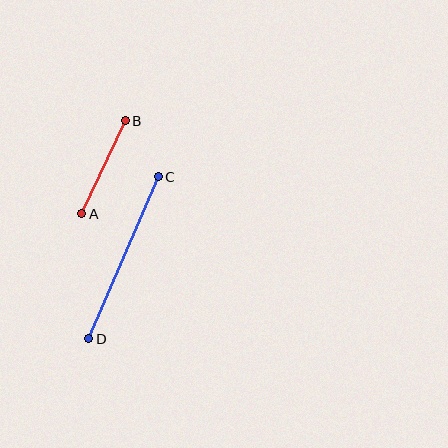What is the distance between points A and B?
The distance is approximately 103 pixels.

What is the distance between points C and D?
The distance is approximately 176 pixels.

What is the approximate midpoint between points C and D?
The midpoint is at approximately (123, 258) pixels.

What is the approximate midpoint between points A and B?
The midpoint is at approximately (104, 167) pixels.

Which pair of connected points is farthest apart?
Points C and D are farthest apart.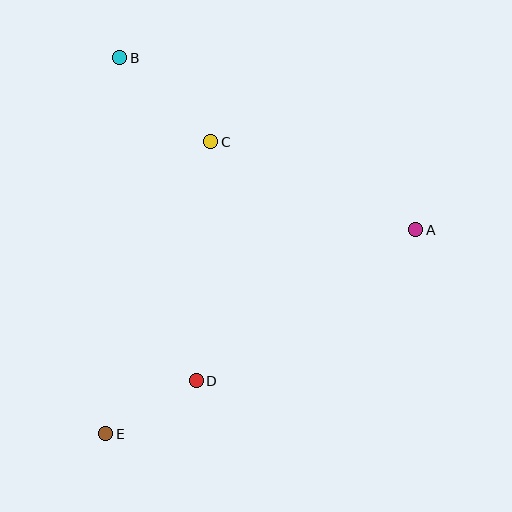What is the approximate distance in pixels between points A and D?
The distance between A and D is approximately 266 pixels.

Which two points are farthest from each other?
Points B and E are farthest from each other.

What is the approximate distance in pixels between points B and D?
The distance between B and D is approximately 332 pixels.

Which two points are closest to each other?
Points D and E are closest to each other.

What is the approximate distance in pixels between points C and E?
The distance between C and E is approximately 311 pixels.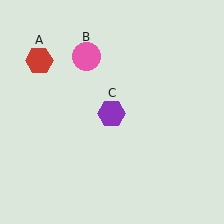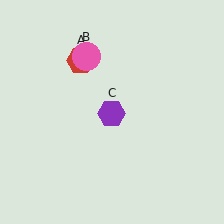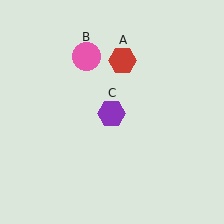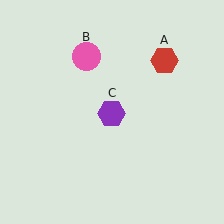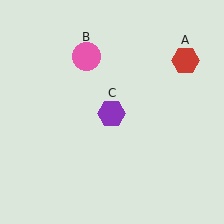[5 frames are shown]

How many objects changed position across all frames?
1 object changed position: red hexagon (object A).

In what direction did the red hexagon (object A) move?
The red hexagon (object A) moved right.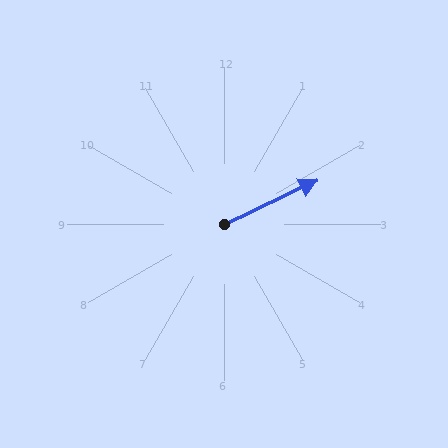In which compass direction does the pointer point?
Northeast.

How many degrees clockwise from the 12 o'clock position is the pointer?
Approximately 65 degrees.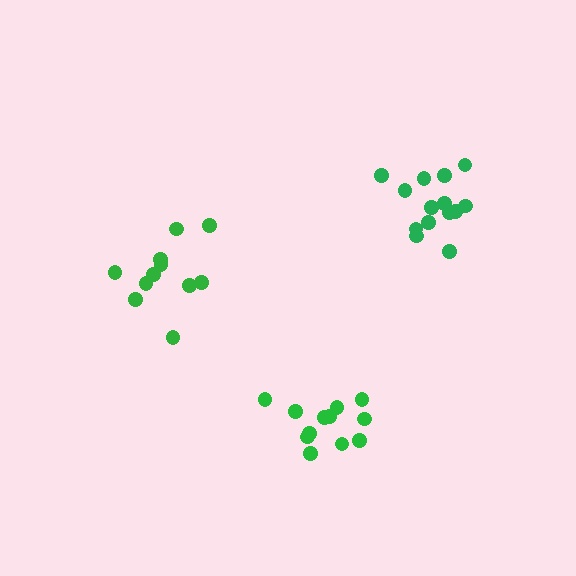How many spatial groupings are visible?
There are 3 spatial groupings.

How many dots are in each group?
Group 1: 11 dots, Group 2: 14 dots, Group 3: 12 dots (37 total).